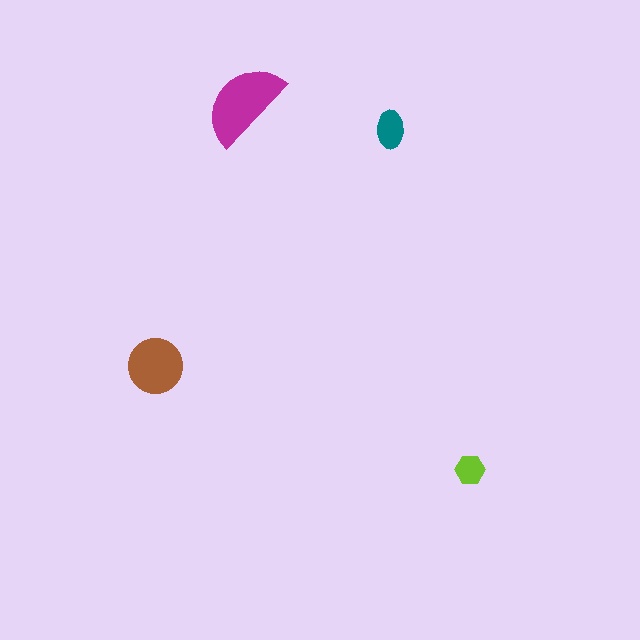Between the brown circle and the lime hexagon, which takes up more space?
The brown circle.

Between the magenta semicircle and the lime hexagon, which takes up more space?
The magenta semicircle.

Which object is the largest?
The magenta semicircle.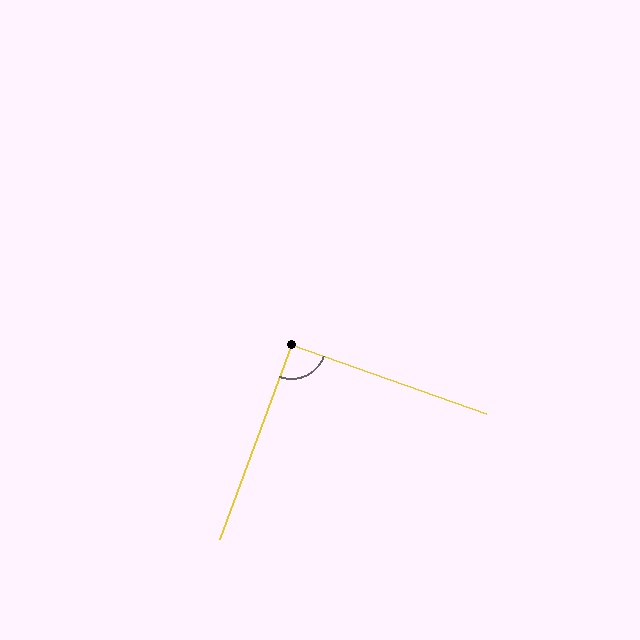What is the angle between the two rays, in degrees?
Approximately 91 degrees.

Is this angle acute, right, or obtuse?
It is approximately a right angle.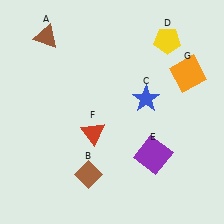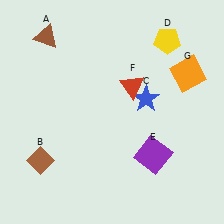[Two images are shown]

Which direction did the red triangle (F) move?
The red triangle (F) moved up.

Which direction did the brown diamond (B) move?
The brown diamond (B) moved left.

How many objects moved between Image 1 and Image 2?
2 objects moved between the two images.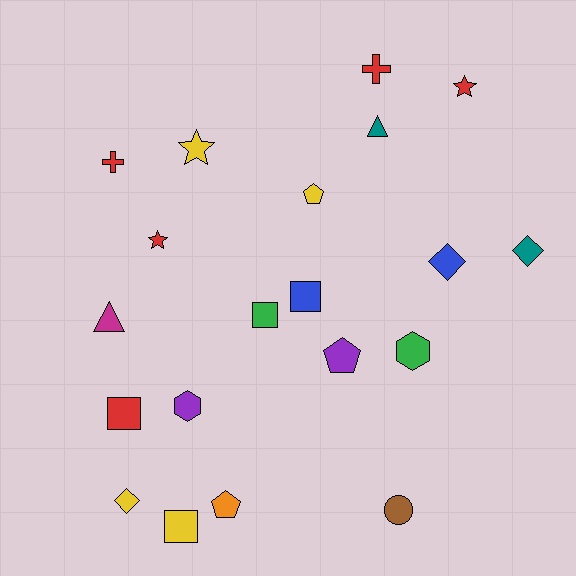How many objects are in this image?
There are 20 objects.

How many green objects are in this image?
There are 2 green objects.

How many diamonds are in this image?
There are 3 diamonds.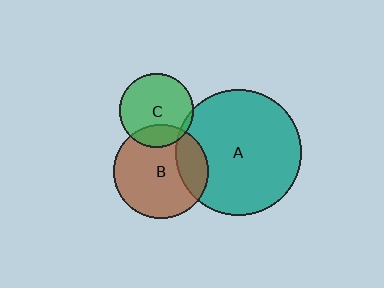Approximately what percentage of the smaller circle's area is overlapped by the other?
Approximately 20%.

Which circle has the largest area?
Circle A (teal).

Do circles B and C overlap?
Yes.